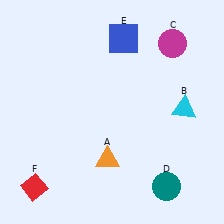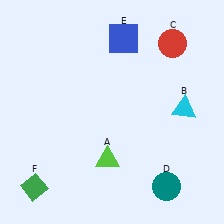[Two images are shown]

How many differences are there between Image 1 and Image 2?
There are 3 differences between the two images.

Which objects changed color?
A changed from orange to lime. C changed from magenta to red. F changed from red to green.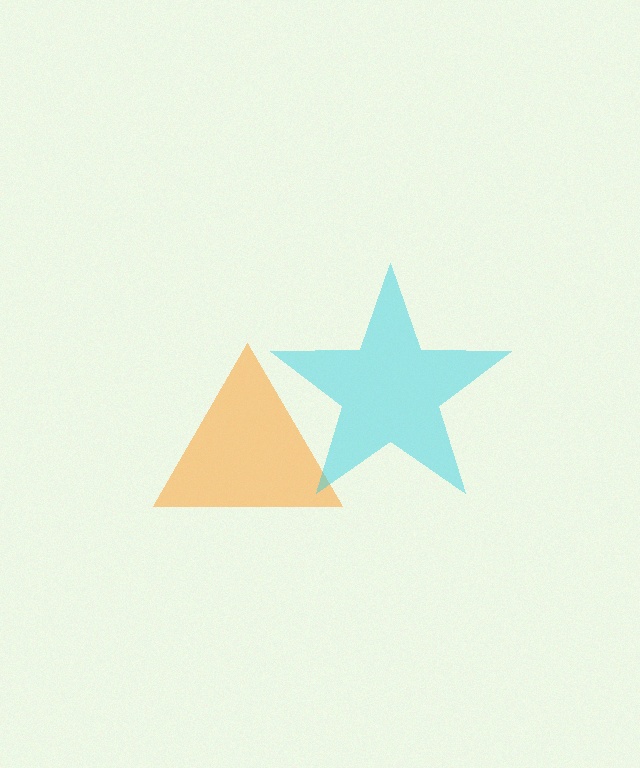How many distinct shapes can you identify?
There are 2 distinct shapes: an orange triangle, a cyan star.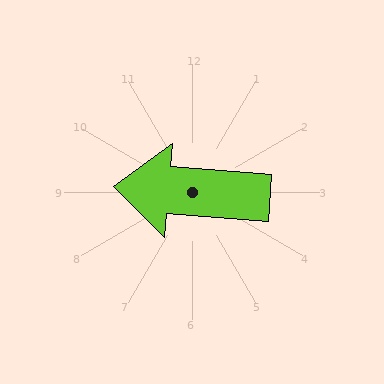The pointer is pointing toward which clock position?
Roughly 9 o'clock.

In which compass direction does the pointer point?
West.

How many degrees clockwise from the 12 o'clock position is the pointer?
Approximately 274 degrees.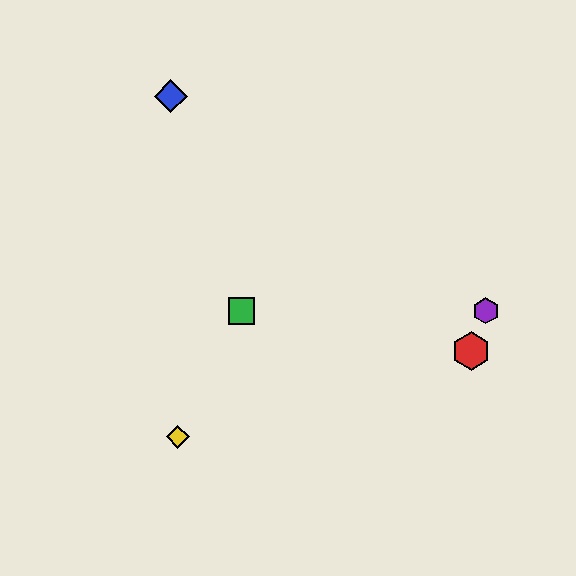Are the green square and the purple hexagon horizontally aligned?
Yes, both are at y≈311.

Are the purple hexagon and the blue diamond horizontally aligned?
No, the purple hexagon is at y≈311 and the blue diamond is at y≈96.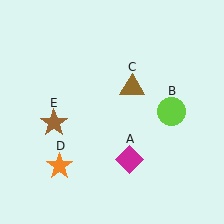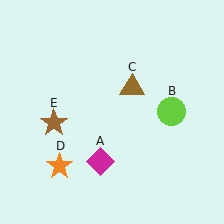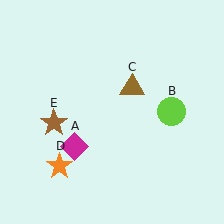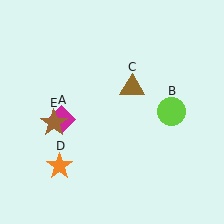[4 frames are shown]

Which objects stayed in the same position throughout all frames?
Lime circle (object B) and brown triangle (object C) and orange star (object D) and brown star (object E) remained stationary.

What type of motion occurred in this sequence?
The magenta diamond (object A) rotated clockwise around the center of the scene.